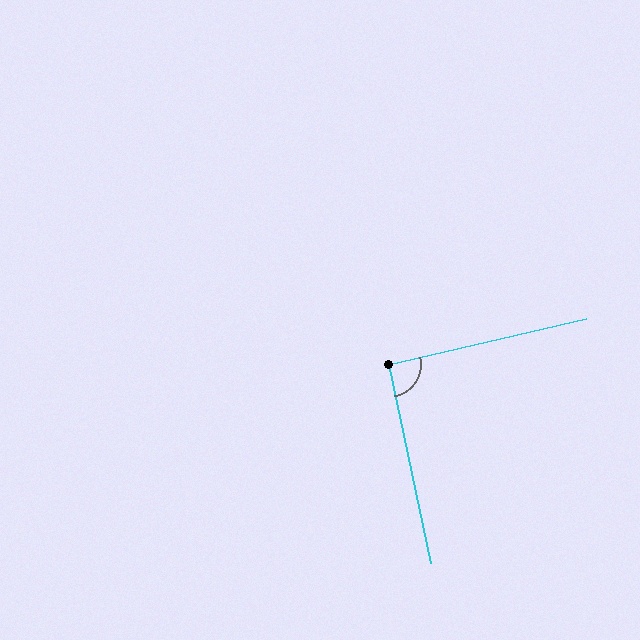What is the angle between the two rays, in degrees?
Approximately 91 degrees.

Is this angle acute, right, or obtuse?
It is approximately a right angle.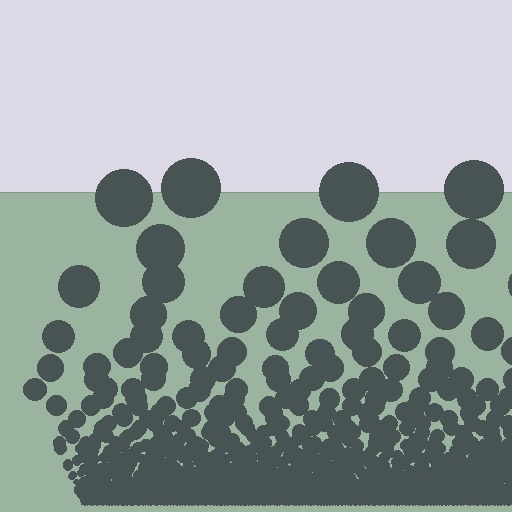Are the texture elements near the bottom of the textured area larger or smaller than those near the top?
Smaller. The gradient is inverted — elements near the bottom are smaller and denser.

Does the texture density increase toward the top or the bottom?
Density increases toward the bottom.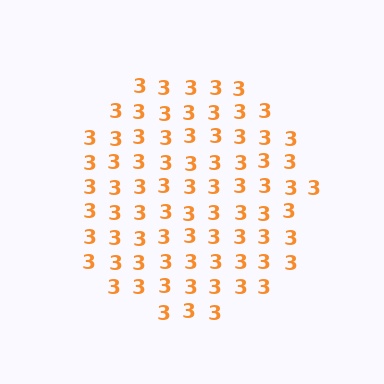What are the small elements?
The small elements are digit 3's.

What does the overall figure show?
The overall figure shows a circle.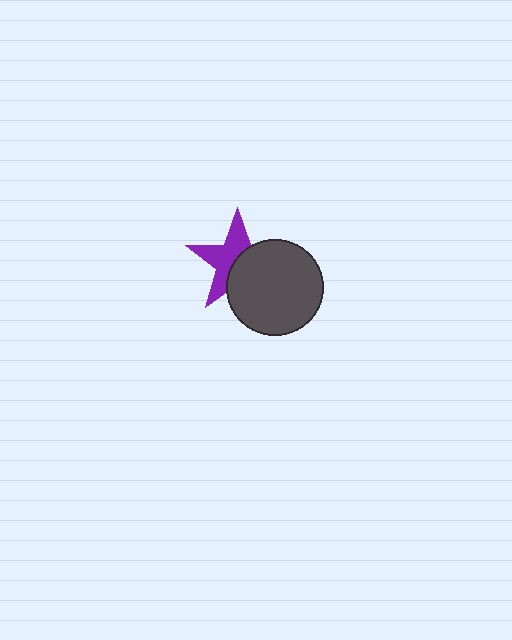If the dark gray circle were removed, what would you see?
You would see the complete purple star.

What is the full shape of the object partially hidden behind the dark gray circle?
The partially hidden object is a purple star.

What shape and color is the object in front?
The object in front is a dark gray circle.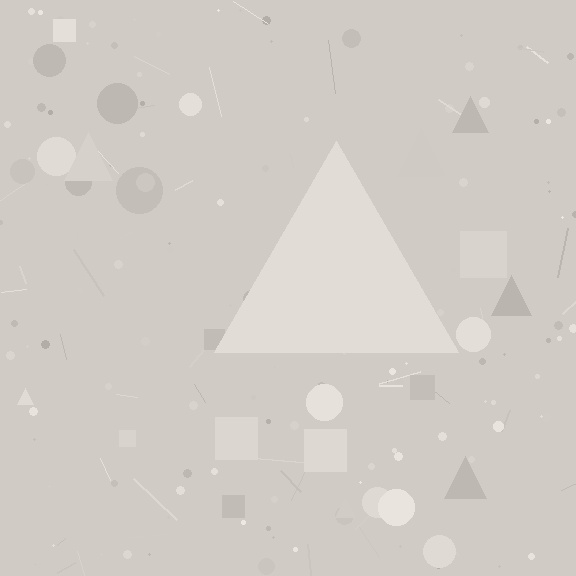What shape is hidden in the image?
A triangle is hidden in the image.